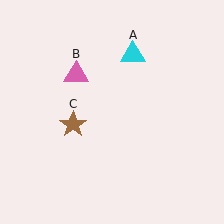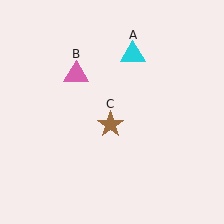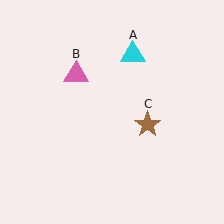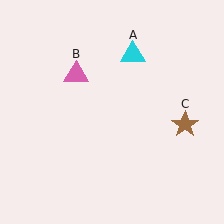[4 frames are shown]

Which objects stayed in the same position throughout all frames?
Cyan triangle (object A) and pink triangle (object B) remained stationary.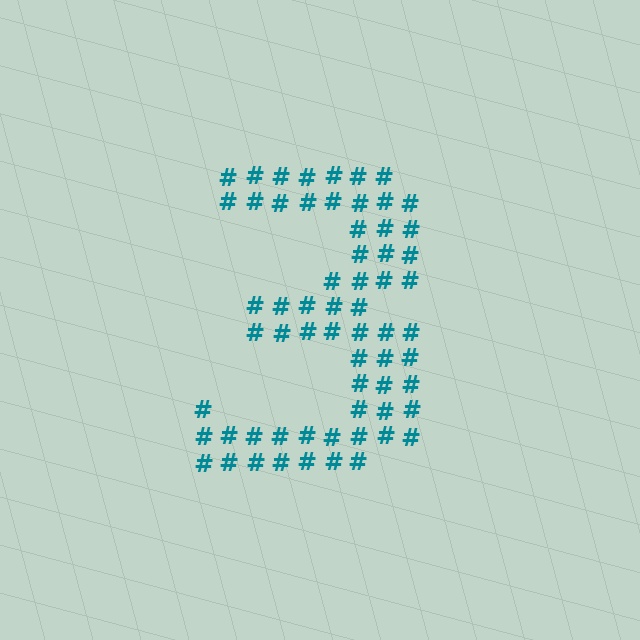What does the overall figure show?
The overall figure shows the digit 3.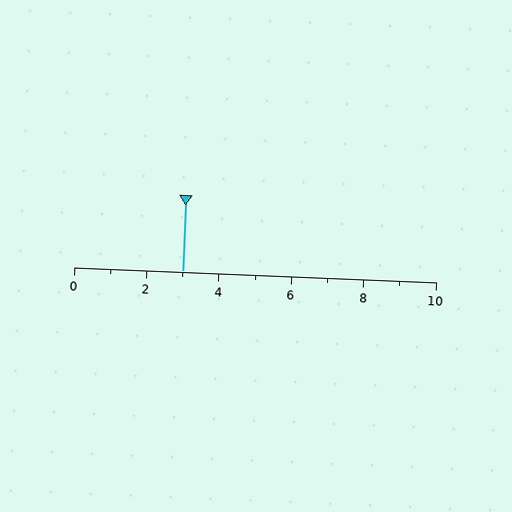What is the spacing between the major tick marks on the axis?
The major ticks are spaced 2 apart.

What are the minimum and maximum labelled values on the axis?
The axis runs from 0 to 10.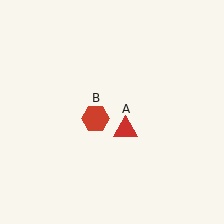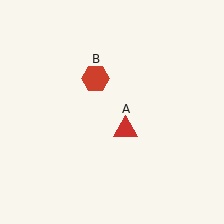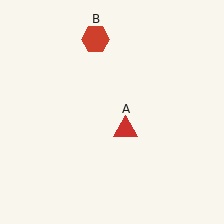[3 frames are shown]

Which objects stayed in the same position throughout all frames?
Red triangle (object A) remained stationary.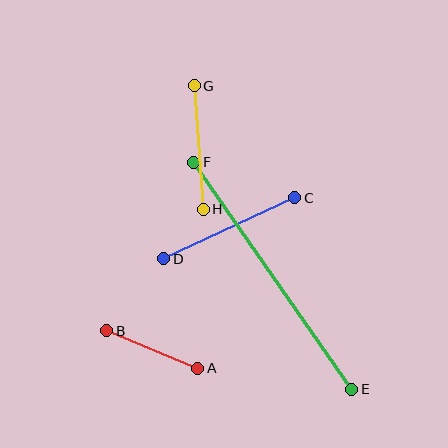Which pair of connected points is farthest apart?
Points E and F are farthest apart.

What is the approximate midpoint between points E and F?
The midpoint is at approximately (273, 276) pixels.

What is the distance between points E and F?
The distance is approximately 277 pixels.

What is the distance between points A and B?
The distance is approximately 98 pixels.